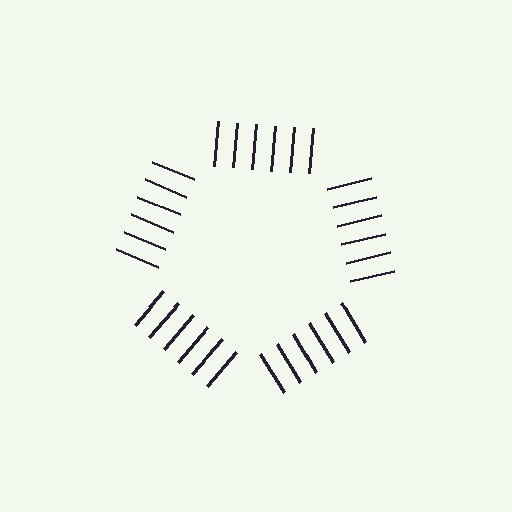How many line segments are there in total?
30 — 6 along each of the 5 edges.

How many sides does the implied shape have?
5 sides — the line-ends trace a pentagon.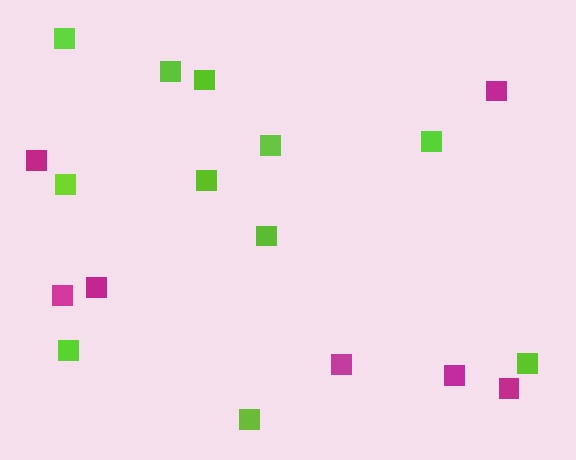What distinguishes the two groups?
There are 2 groups: one group of lime squares (11) and one group of magenta squares (7).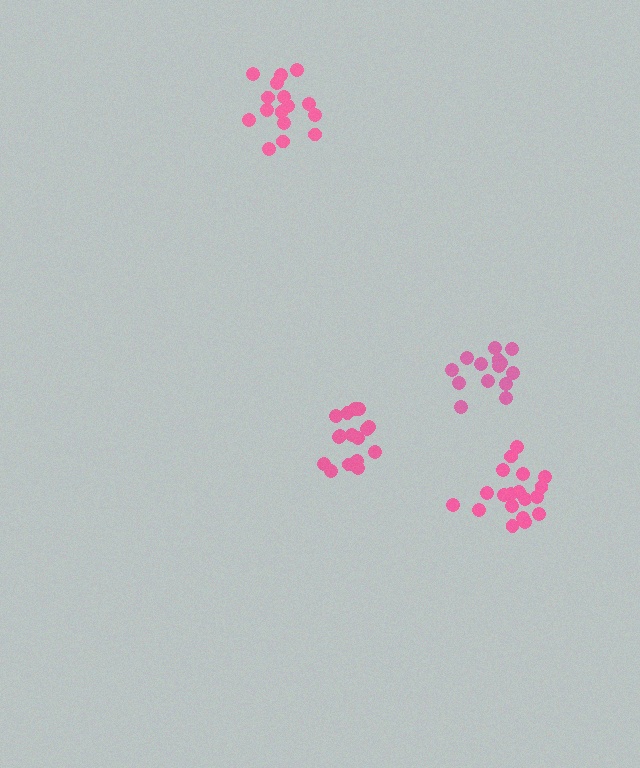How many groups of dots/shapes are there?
There are 4 groups.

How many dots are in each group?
Group 1: 14 dots, Group 2: 19 dots, Group 3: 16 dots, Group 4: 16 dots (65 total).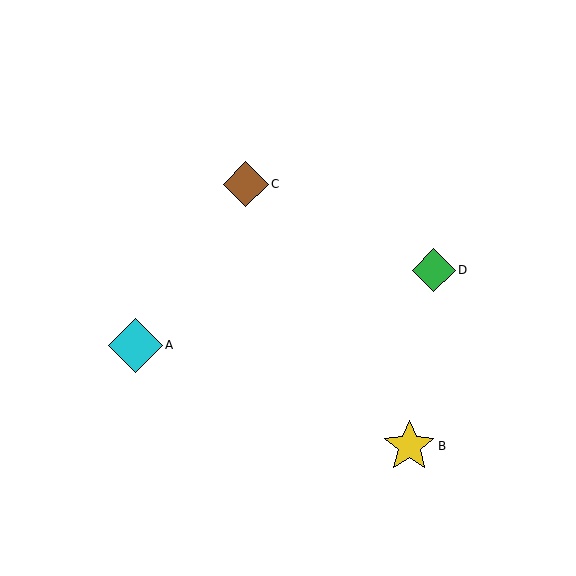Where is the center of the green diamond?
The center of the green diamond is at (434, 270).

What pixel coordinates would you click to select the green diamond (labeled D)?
Click at (434, 270) to select the green diamond D.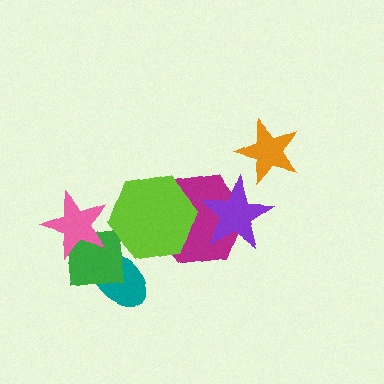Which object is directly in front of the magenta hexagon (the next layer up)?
The purple star is directly in front of the magenta hexagon.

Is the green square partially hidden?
Yes, it is partially covered by another shape.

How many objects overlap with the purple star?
1 object overlaps with the purple star.